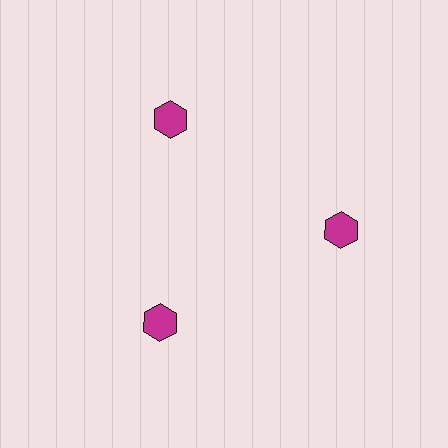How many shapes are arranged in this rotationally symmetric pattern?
There are 3 shapes, arranged in 3 groups of 1.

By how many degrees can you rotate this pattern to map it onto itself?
The pattern maps onto itself every 120 degrees of rotation.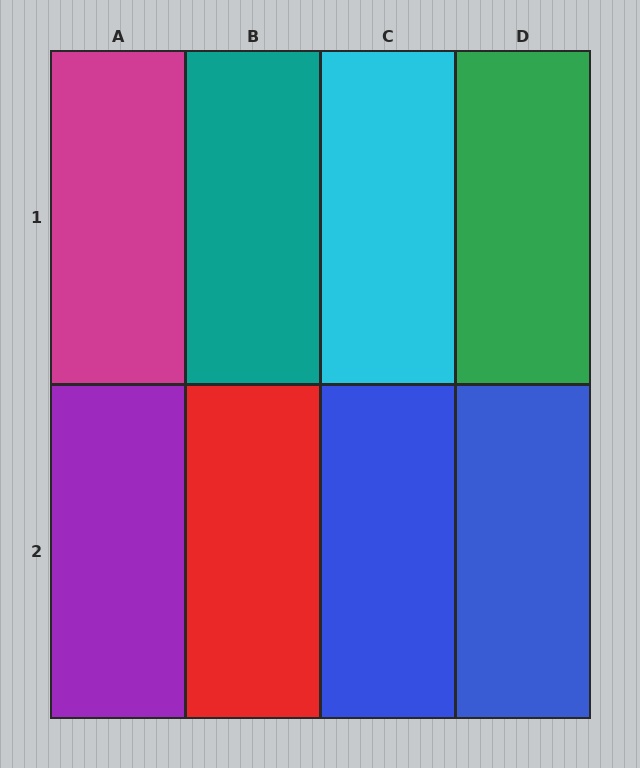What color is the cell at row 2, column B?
Red.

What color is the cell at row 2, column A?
Purple.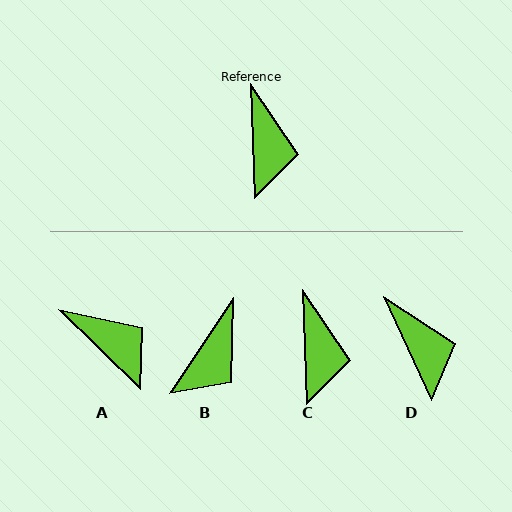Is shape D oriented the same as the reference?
No, it is off by about 22 degrees.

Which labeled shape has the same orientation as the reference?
C.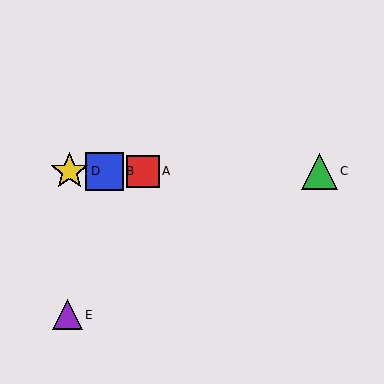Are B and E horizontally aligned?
No, B is at y≈172 and E is at y≈315.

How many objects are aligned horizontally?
4 objects (A, B, C, D) are aligned horizontally.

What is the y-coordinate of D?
Object D is at y≈172.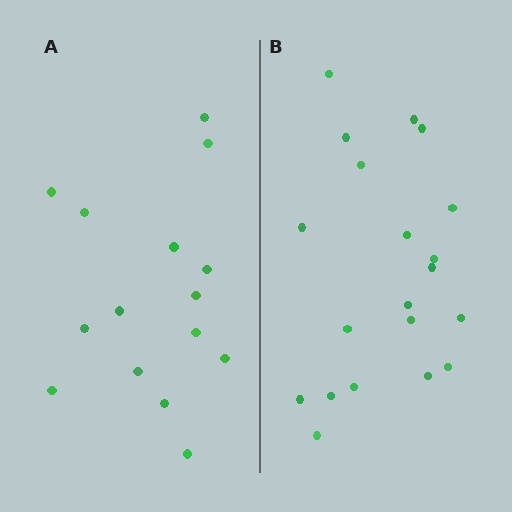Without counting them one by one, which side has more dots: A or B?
Region B (the right region) has more dots.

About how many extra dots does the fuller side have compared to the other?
Region B has about 5 more dots than region A.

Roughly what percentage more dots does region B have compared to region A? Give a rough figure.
About 35% more.